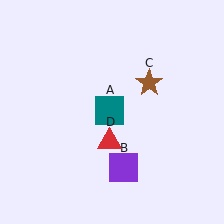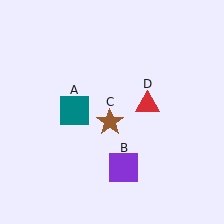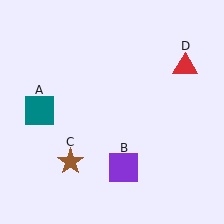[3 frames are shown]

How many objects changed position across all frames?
3 objects changed position: teal square (object A), brown star (object C), red triangle (object D).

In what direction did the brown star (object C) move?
The brown star (object C) moved down and to the left.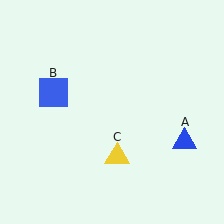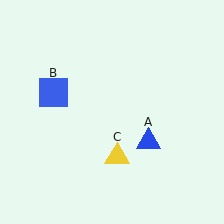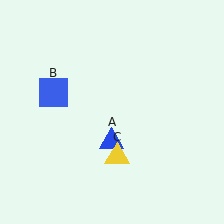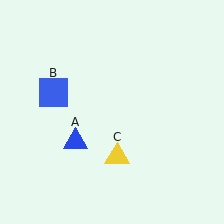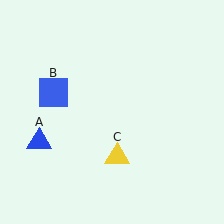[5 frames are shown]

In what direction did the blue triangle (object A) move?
The blue triangle (object A) moved left.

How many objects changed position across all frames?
1 object changed position: blue triangle (object A).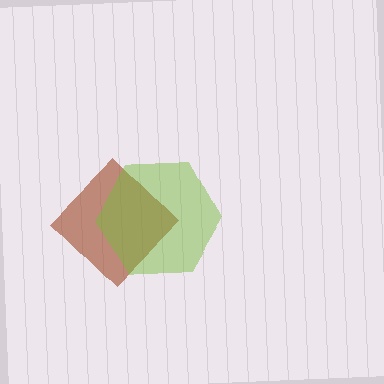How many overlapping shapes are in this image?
There are 2 overlapping shapes in the image.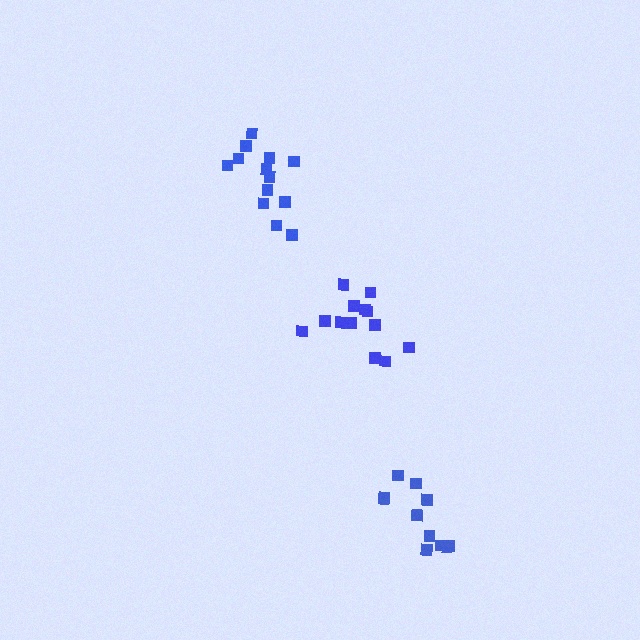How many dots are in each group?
Group 1: 11 dots, Group 2: 13 dots, Group 3: 13 dots (37 total).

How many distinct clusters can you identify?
There are 3 distinct clusters.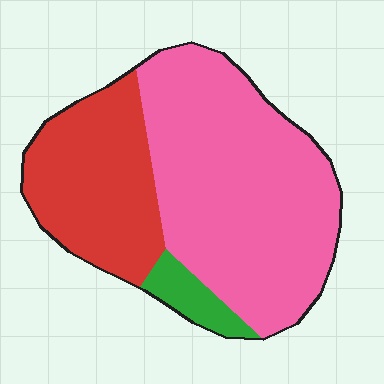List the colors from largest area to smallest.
From largest to smallest: pink, red, green.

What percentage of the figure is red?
Red takes up about one third (1/3) of the figure.